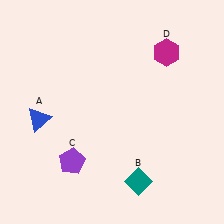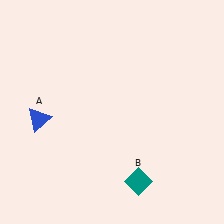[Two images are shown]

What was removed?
The purple pentagon (C), the magenta hexagon (D) were removed in Image 2.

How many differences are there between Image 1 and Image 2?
There are 2 differences between the two images.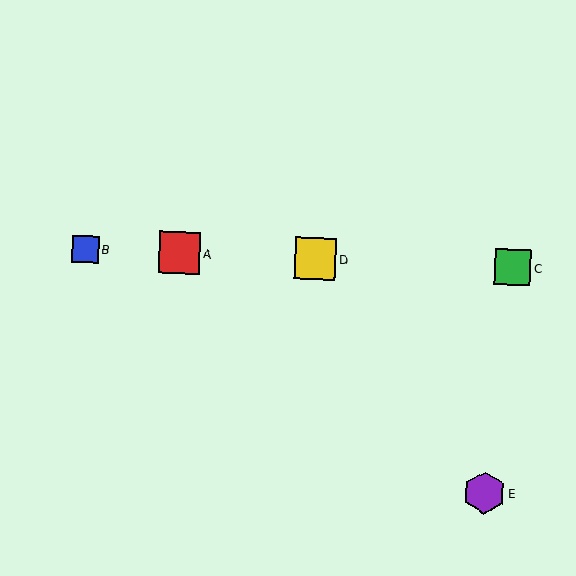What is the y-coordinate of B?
Object B is at y≈249.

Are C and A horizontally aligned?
Yes, both are at y≈267.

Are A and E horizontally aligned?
No, A is at y≈253 and E is at y≈493.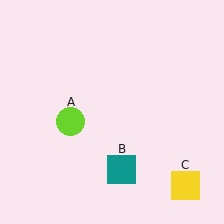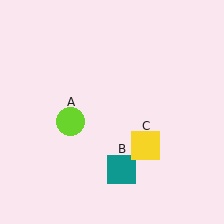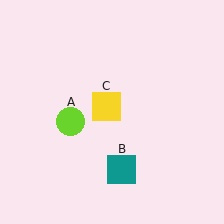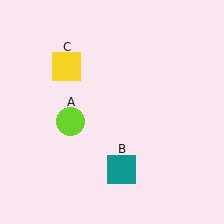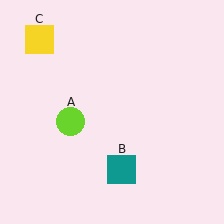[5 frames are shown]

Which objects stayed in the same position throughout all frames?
Lime circle (object A) and teal square (object B) remained stationary.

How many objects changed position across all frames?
1 object changed position: yellow square (object C).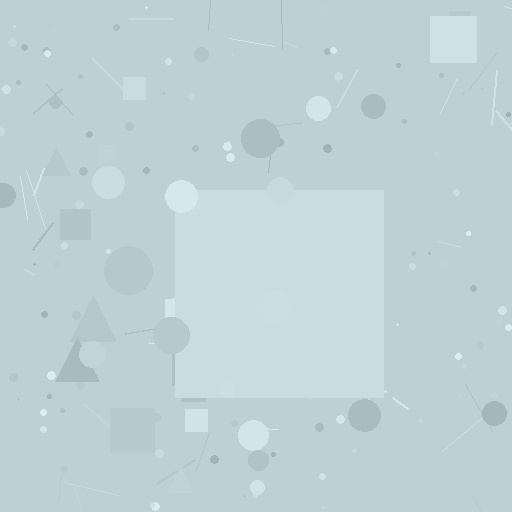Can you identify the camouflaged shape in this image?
The camouflaged shape is a square.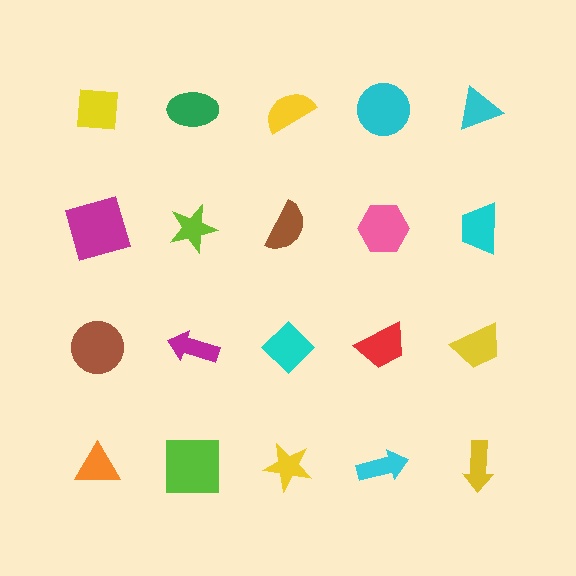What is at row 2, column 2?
A lime star.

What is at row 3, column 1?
A brown circle.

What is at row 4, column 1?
An orange triangle.